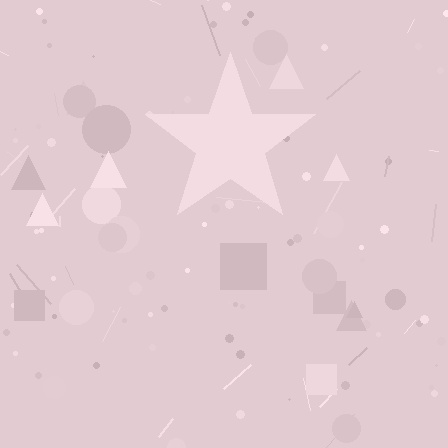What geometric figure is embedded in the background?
A star is embedded in the background.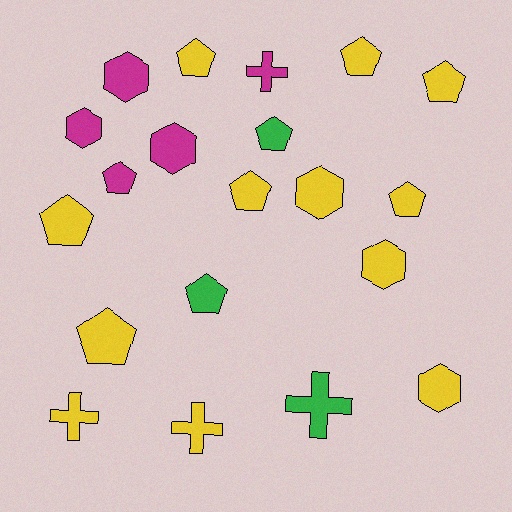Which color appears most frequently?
Yellow, with 12 objects.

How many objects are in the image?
There are 20 objects.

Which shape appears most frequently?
Pentagon, with 10 objects.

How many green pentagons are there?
There are 2 green pentagons.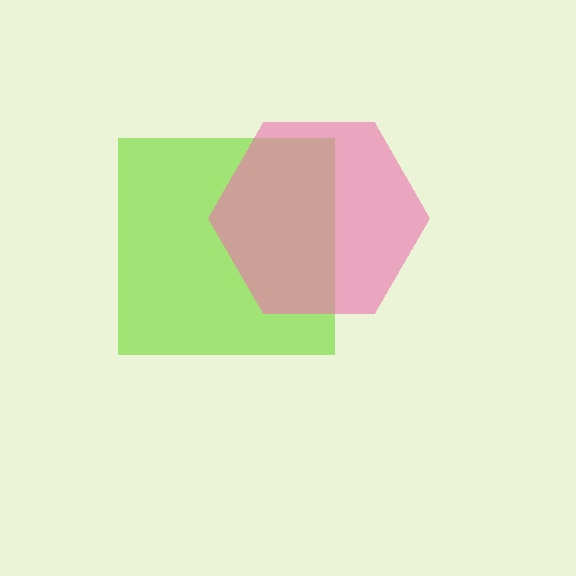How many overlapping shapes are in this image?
There are 2 overlapping shapes in the image.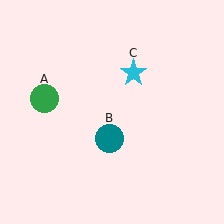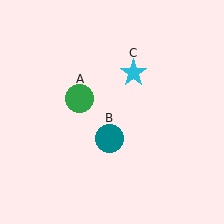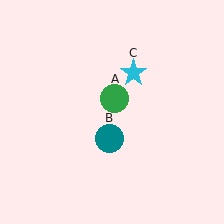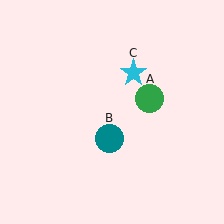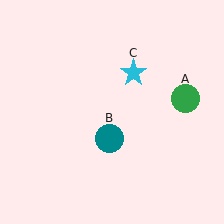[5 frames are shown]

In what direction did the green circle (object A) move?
The green circle (object A) moved right.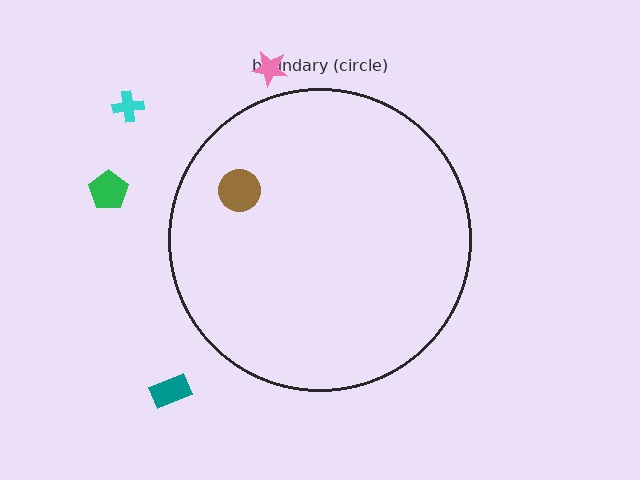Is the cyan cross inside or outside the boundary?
Outside.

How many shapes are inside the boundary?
1 inside, 4 outside.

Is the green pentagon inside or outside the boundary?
Outside.